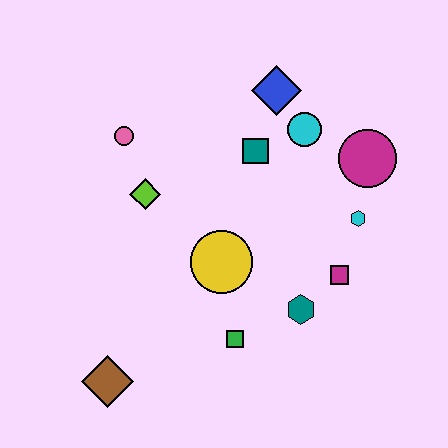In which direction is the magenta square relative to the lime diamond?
The magenta square is to the right of the lime diamond.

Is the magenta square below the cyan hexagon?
Yes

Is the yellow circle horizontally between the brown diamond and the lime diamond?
No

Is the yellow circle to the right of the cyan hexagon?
No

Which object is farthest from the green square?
The blue diamond is farthest from the green square.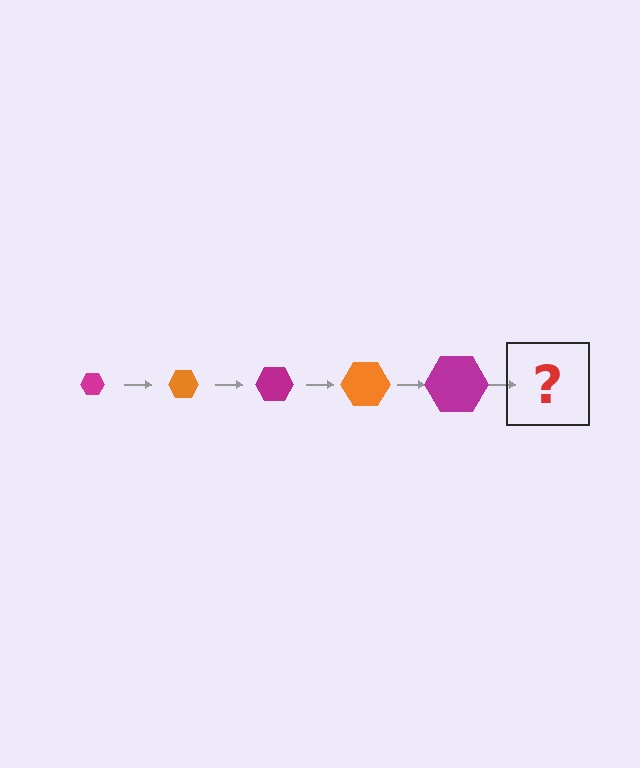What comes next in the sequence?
The next element should be an orange hexagon, larger than the previous one.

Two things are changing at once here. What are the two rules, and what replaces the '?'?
The two rules are that the hexagon grows larger each step and the color cycles through magenta and orange. The '?' should be an orange hexagon, larger than the previous one.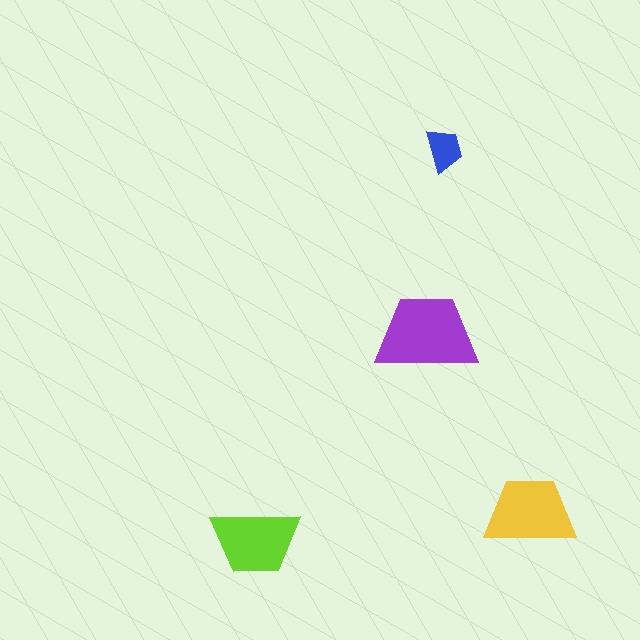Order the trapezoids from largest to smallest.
the purple one, the yellow one, the lime one, the blue one.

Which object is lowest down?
The lime trapezoid is bottommost.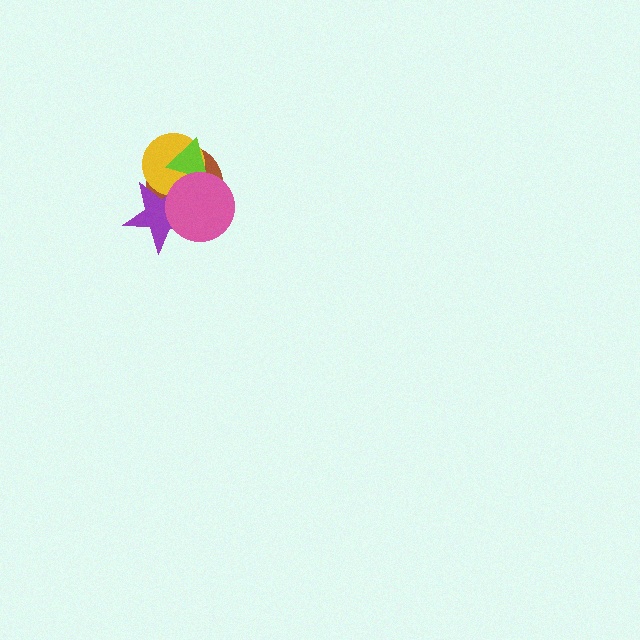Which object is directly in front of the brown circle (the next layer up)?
The yellow circle is directly in front of the brown circle.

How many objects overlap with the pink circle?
4 objects overlap with the pink circle.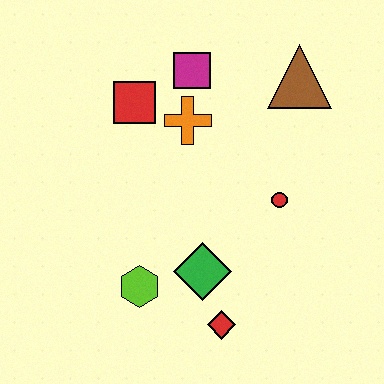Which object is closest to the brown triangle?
The magenta square is closest to the brown triangle.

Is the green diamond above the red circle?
No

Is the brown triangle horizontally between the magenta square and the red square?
No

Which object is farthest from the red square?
The red diamond is farthest from the red square.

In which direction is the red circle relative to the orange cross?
The red circle is to the right of the orange cross.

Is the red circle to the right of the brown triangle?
No